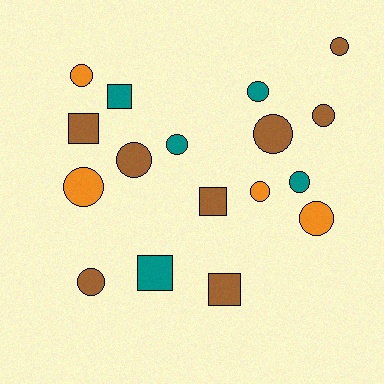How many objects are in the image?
There are 17 objects.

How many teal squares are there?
There are 2 teal squares.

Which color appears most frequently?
Brown, with 8 objects.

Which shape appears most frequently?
Circle, with 12 objects.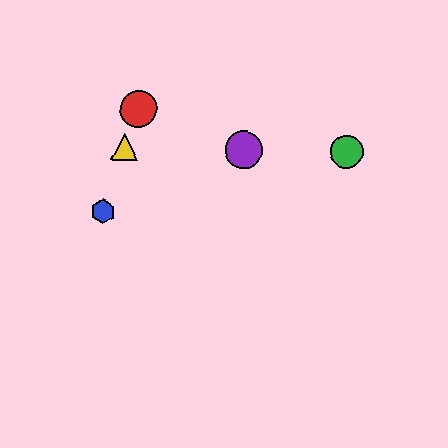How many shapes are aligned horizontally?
3 shapes (the green circle, the yellow triangle, the purple circle) are aligned horizontally.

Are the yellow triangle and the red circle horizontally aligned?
No, the yellow triangle is at y≈147 and the red circle is at y≈109.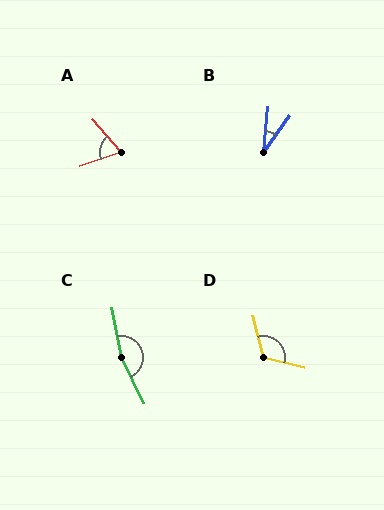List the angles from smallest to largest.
B (30°), A (68°), D (119°), C (164°).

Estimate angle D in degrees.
Approximately 119 degrees.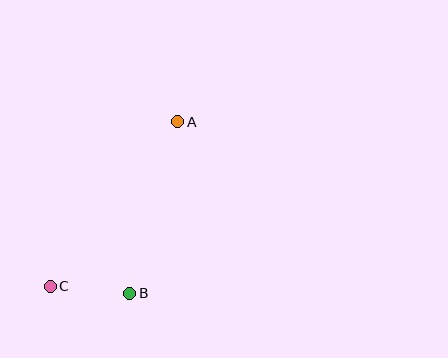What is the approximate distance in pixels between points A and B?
The distance between A and B is approximately 178 pixels.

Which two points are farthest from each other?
Points A and C are farthest from each other.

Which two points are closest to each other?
Points B and C are closest to each other.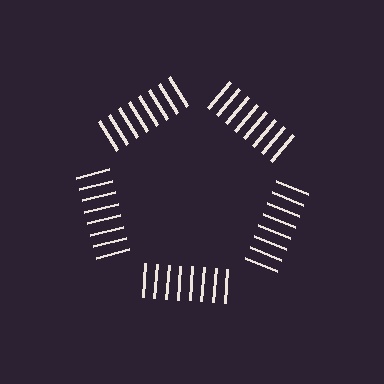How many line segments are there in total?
40 — 8 along each of the 5 edges.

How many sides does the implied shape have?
5 sides — the line-ends trace a pentagon.